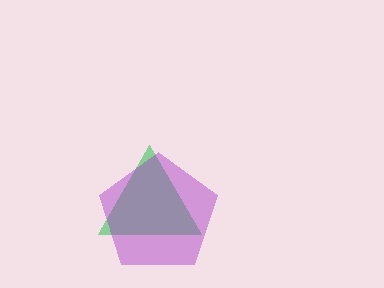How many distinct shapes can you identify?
There are 2 distinct shapes: a green triangle, a purple pentagon.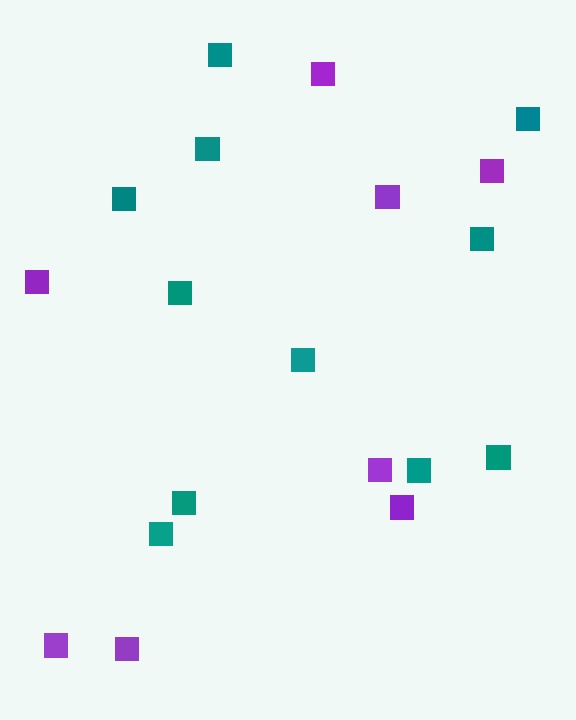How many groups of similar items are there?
There are 2 groups: one group of purple squares (8) and one group of teal squares (11).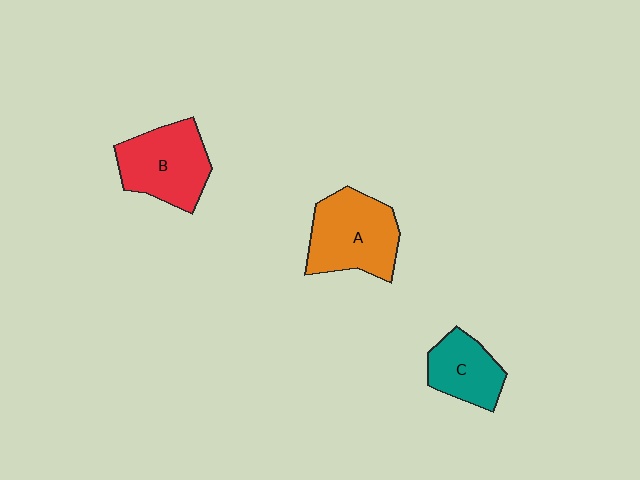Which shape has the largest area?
Shape A (orange).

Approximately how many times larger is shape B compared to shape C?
Approximately 1.4 times.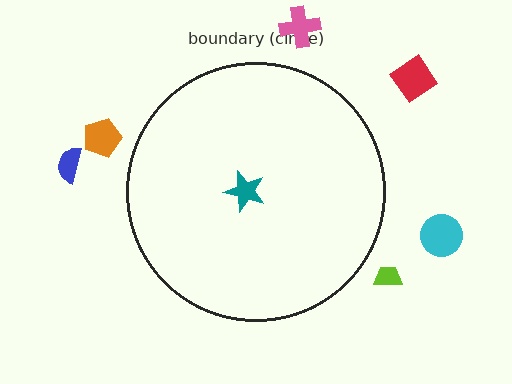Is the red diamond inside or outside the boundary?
Outside.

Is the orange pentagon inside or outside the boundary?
Outside.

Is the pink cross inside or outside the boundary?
Outside.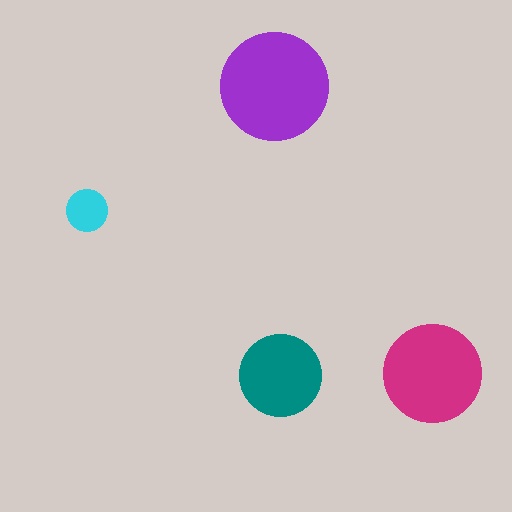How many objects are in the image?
There are 4 objects in the image.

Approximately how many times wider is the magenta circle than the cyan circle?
About 2.5 times wider.